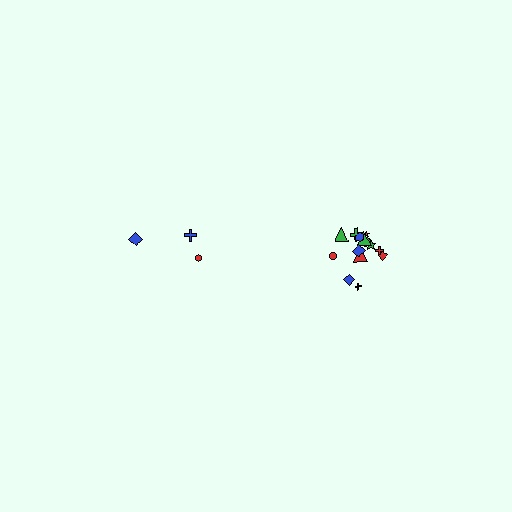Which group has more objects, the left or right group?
The right group.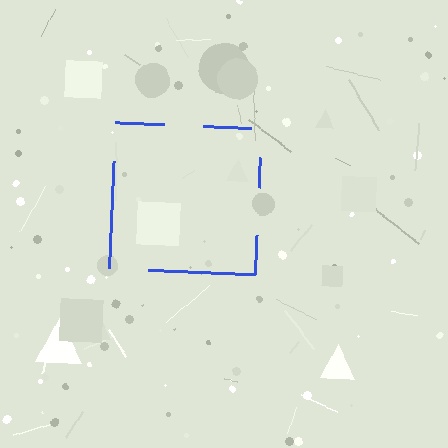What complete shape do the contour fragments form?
The contour fragments form a square.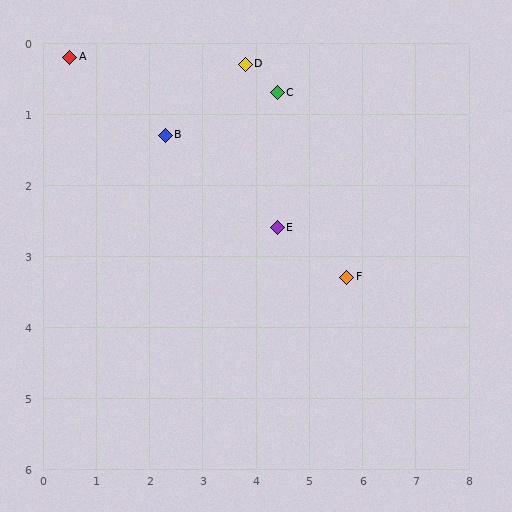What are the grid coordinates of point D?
Point D is at approximately (3.8, 0.3).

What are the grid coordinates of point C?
Point C is at approximately (4.4, 0.7).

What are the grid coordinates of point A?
Point A is at approximately (0.5, 0.2).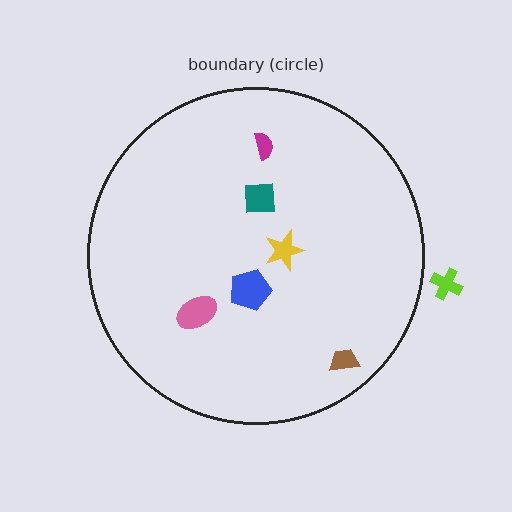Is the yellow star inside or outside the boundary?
Inside.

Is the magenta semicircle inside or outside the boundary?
Inside.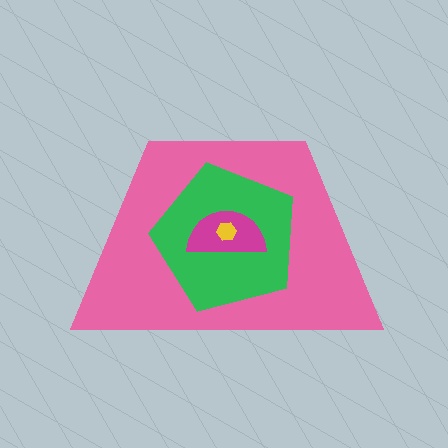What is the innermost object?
The yellow hexagon.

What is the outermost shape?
The pink trapezoid.